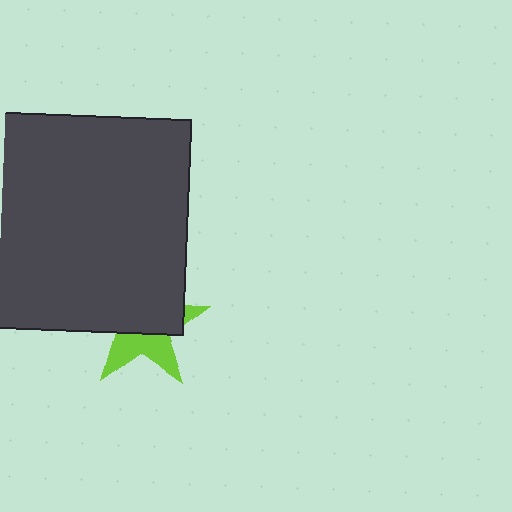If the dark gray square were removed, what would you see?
You would see the complete lime star.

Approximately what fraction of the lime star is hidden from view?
Roughly 60% of the lime star is hidden behind the dark gray square.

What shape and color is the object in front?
The object in front is a dark gray square.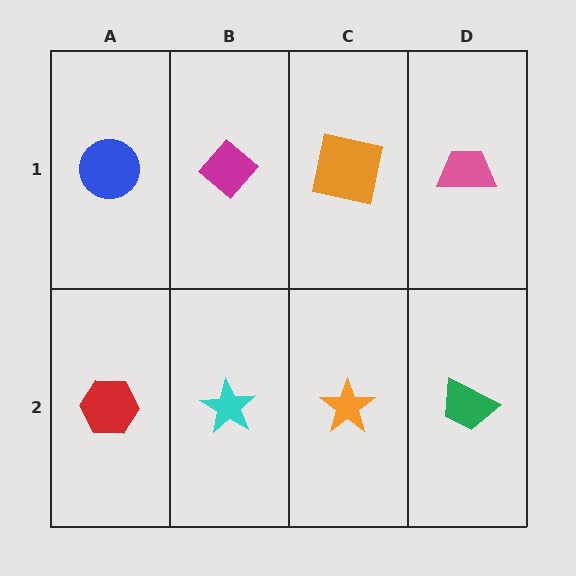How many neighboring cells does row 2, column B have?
3.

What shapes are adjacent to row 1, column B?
A cyan star (row 2, column B), a blue circle (row 1, column A), an orange square (row 1, column C).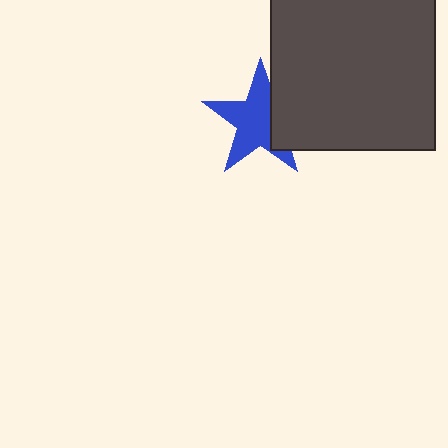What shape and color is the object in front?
The object in front is a dark gray square.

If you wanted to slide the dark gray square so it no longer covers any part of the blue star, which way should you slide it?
Slide it right — that is the most direct way to separate the two shapes.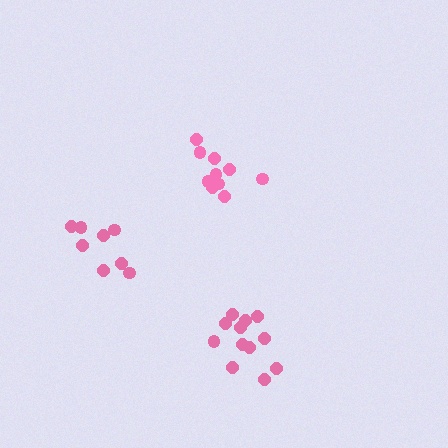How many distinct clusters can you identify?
There are 3 distinct clusters.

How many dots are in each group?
Group 1: 10 dots, Group 2: 12 dots, Group 3: 8 dots (30 total).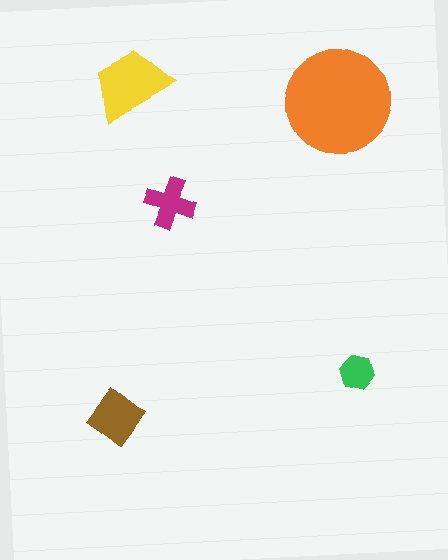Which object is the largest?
The orange circle.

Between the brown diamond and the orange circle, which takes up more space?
The orange circle.